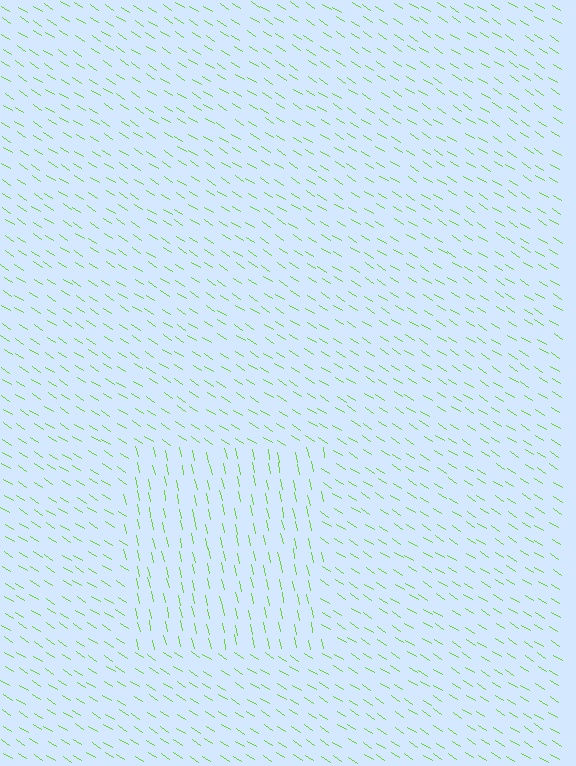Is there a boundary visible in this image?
Yes, there is a texture boundary formed by a change in line orientation.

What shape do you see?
I see a rectangle.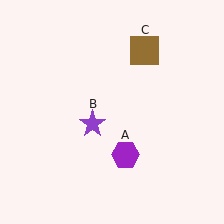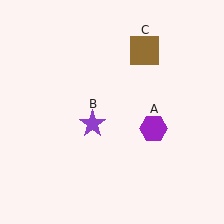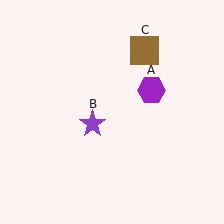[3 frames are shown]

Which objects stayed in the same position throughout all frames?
Purple star (object B) and brown square (object C) remained stationary.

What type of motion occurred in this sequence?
The purple hexagon (object A) rotated counterclockwise around the center of the scene.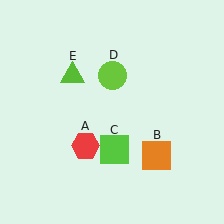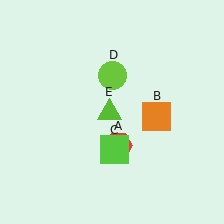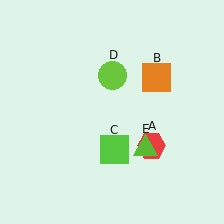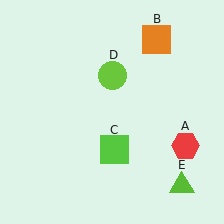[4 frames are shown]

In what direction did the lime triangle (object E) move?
The lime triangle (object E) moved down and to the right.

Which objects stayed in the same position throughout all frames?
Lime square (object C) and lime circle (object D) remained stationary.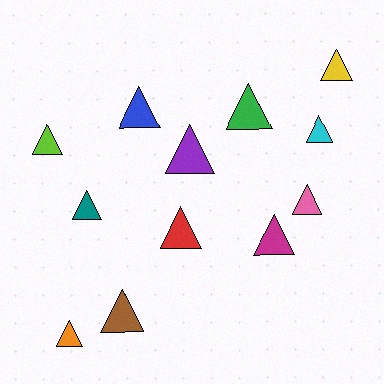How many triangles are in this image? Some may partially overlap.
There are 12 triangles.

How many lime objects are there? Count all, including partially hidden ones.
There is 1 lime object.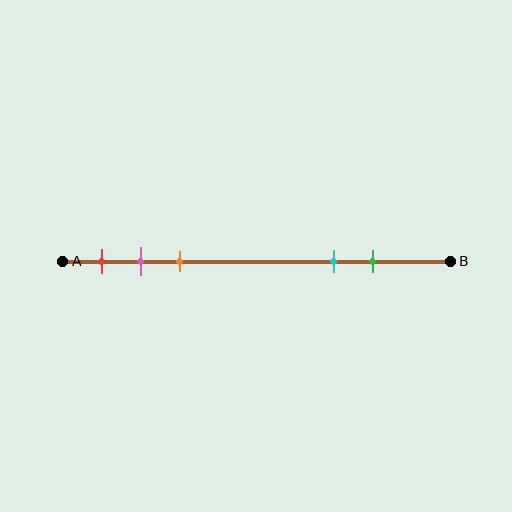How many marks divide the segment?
There are 5 marks dividing the segment.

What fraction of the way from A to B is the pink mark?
The pink mark is approximately 20% (0.2) of the way from A to B.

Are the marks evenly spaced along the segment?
No, the marks are not evenly spaced.